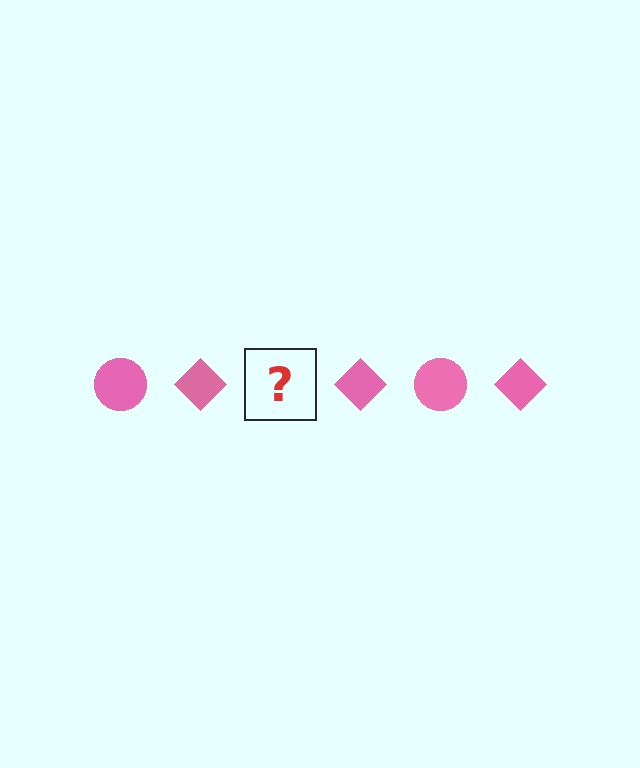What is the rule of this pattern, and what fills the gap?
The rule is that the pattern cycles through circle, diamond shapes in pink. The gap should be filled with a pink circle.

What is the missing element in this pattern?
The missing element is a pink circle.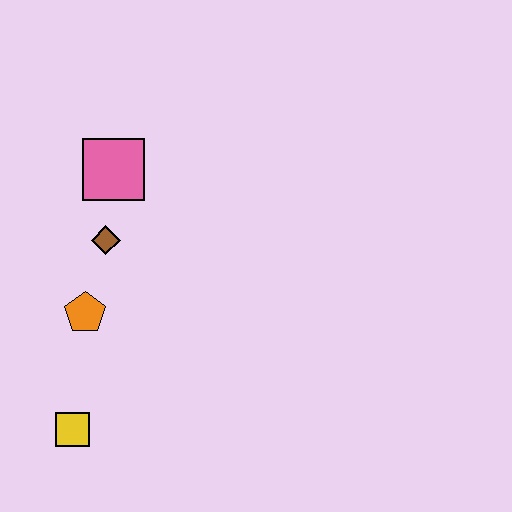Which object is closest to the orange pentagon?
The brown diamond is closest to the orange pentagon.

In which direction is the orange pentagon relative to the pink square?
The orange pentagon is below the pink square.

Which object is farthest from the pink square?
The yellow square is farthest from the pink square.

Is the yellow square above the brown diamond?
No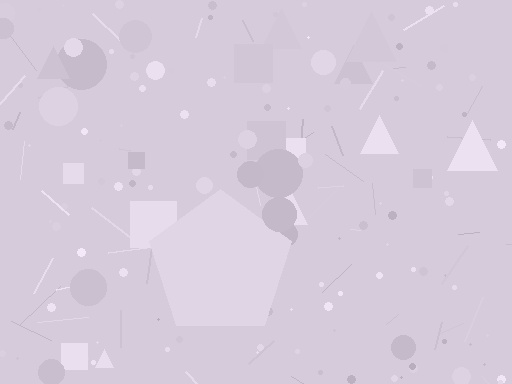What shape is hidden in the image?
A pentagon is hidden in the image.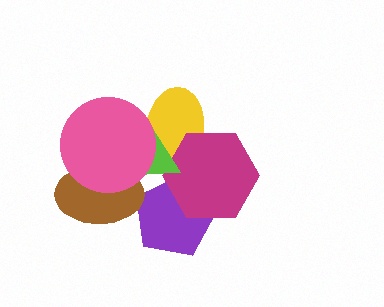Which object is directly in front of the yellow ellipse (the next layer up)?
The magenta hexagon is directly in front of the yellow ellipse.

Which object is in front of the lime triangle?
The pink circle is in front of the lime triangle.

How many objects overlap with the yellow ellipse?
3 objects overlap with the yellow ellipse.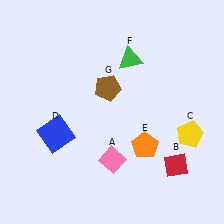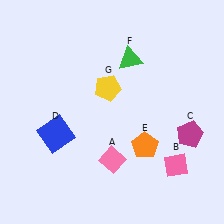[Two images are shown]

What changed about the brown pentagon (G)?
In Image 1, G is brown. In Image 2, it changed to yellow.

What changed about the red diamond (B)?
In Image 1, B is red. In Image 2, it changed to pink.